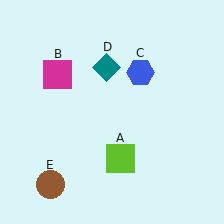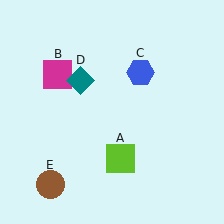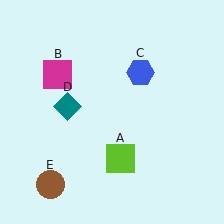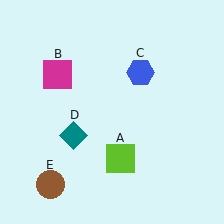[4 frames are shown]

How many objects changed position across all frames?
1 object changed position: teal diamond (object D).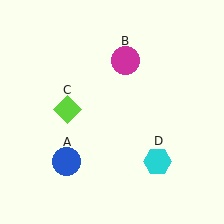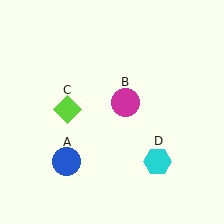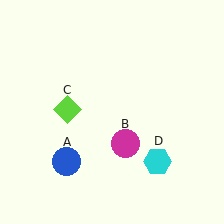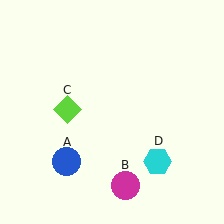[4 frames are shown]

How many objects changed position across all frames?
1 object changed position: magenta circle (object B).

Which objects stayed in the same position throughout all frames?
Blue circle (object A) and lime diamond (object C) and cyan hexagon (object D) remained stationary.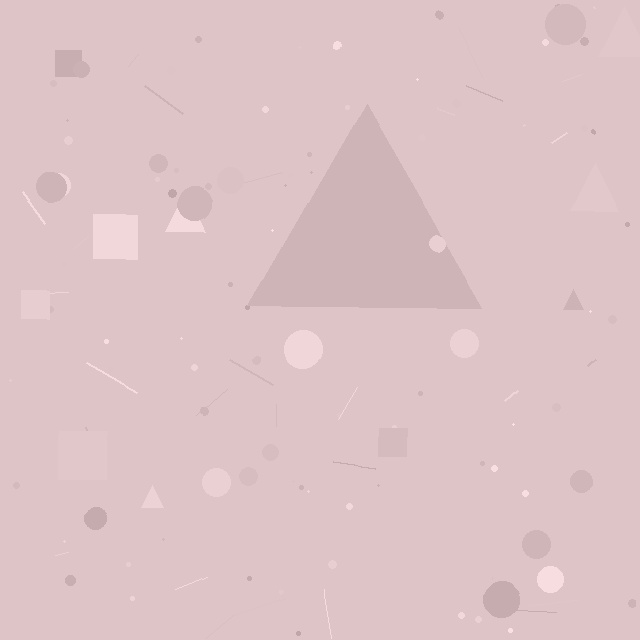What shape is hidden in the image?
A triangle is hidden in the image.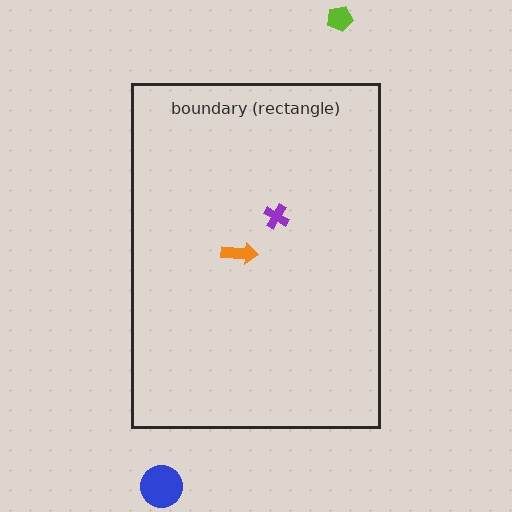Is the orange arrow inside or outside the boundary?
Inside.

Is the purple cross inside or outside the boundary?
Inside.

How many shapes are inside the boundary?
2 inside, 2 outside.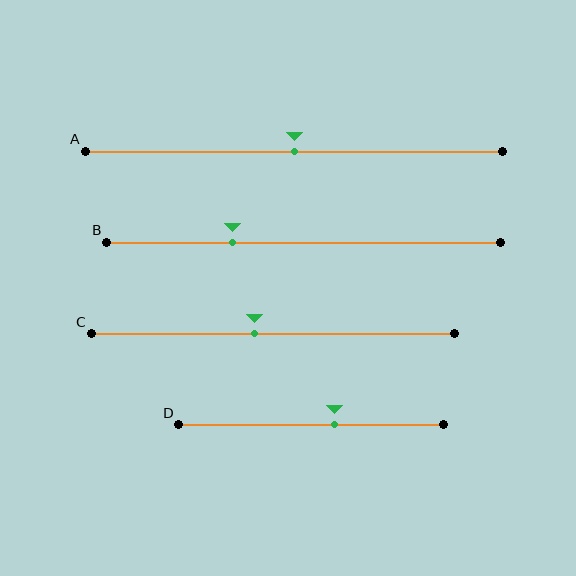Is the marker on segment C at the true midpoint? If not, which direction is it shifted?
No, the marker on segment C is shifted to the left by about 5% of the segment length.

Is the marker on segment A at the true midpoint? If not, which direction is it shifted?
Yes, the marker on segment A is at the true midpoint.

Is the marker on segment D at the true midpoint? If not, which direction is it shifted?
No, the marker on segment D is shifted to the right by about 9% of the segment length.